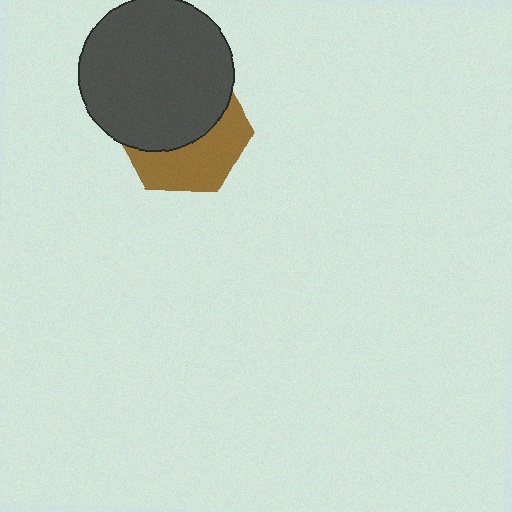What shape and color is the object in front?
The object in front is a dark gray circle.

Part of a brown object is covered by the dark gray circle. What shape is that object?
It is a hexagon.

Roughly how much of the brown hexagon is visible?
A small part of it is visible (roughly 43%).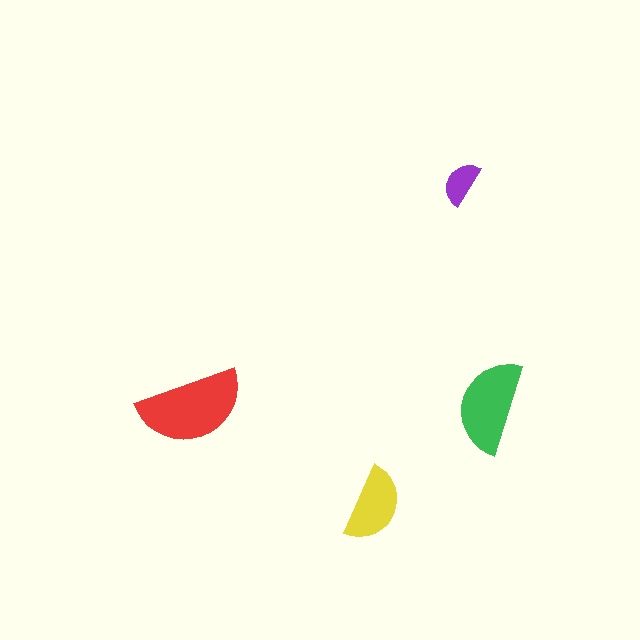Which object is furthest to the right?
The green semicircle is rightmost.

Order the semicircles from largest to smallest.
the red one, the green one, the yellow one, the purple one.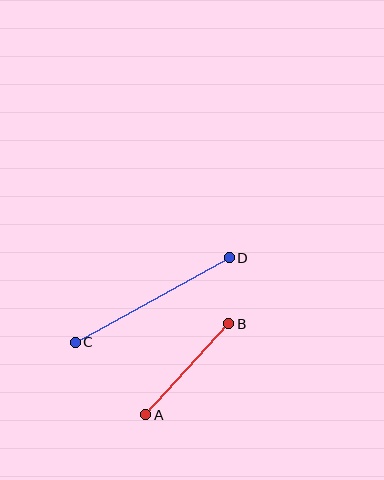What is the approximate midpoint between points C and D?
The midpoint is at approximately (152, 300) pixels.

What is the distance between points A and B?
The distance is approximately 123 pixels.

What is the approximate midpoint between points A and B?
The midpoint is at approximately (187, 369) pixels.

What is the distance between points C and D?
The distance is approximately 176 pixels.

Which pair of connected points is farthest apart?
Points C and D are farthest apart.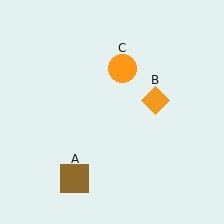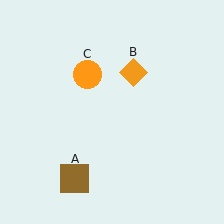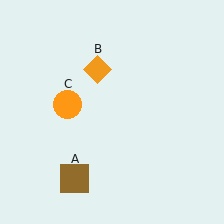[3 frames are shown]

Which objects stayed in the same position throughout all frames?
Brown square (object A) remained stationary.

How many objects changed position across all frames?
2 objects changed position: orange diamond (object B), orange circle (object C).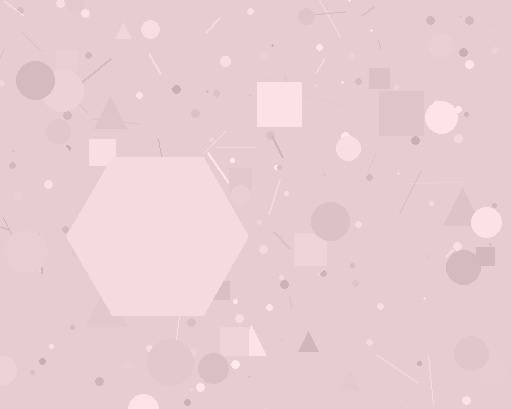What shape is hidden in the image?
A hexagon is hidden in the image.